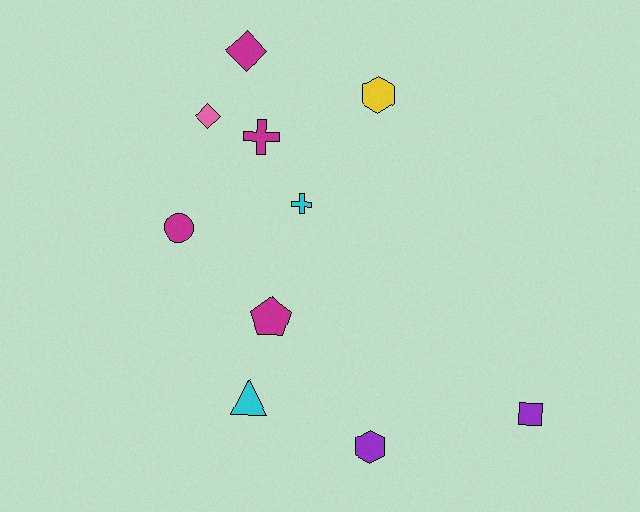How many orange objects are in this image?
There are no orange objects.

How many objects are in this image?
There are 10 objects.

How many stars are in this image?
There are no stars.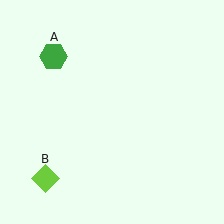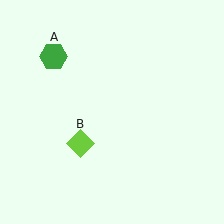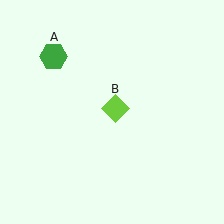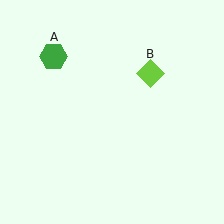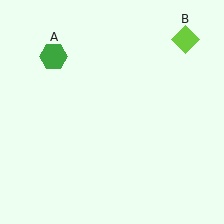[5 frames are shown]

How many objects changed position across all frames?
1 object changed position: lime diamond (object B).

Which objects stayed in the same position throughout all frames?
Green hexagon (object A) remained stationary.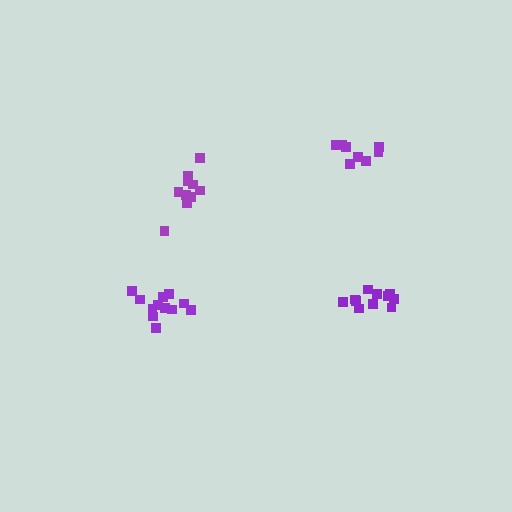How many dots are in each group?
Group 1: 10 dots, Group 2: 12 dots, Group 3: 11 dots, Group 4: 8 dots (41 total).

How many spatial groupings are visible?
There are 4 spatial groupings.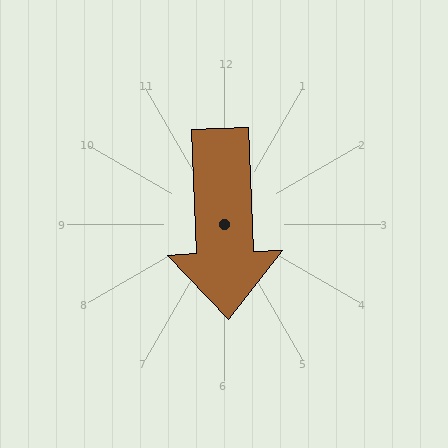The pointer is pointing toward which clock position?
Roughly 6 o'clock.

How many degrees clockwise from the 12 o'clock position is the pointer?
Approximately 178 degrees.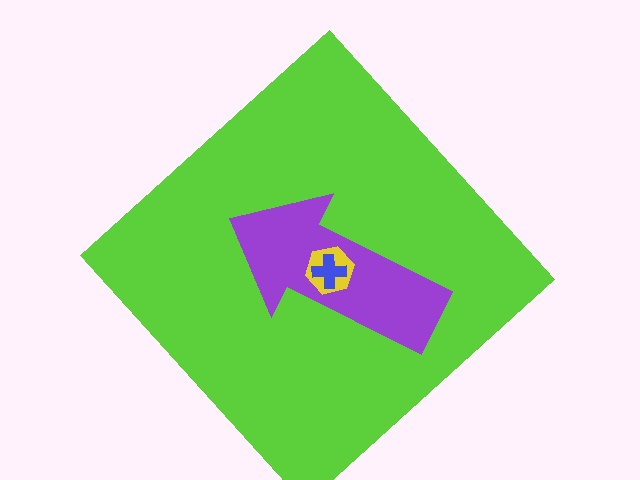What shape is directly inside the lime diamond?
The purple arrow.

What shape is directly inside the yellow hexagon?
The blue cross.